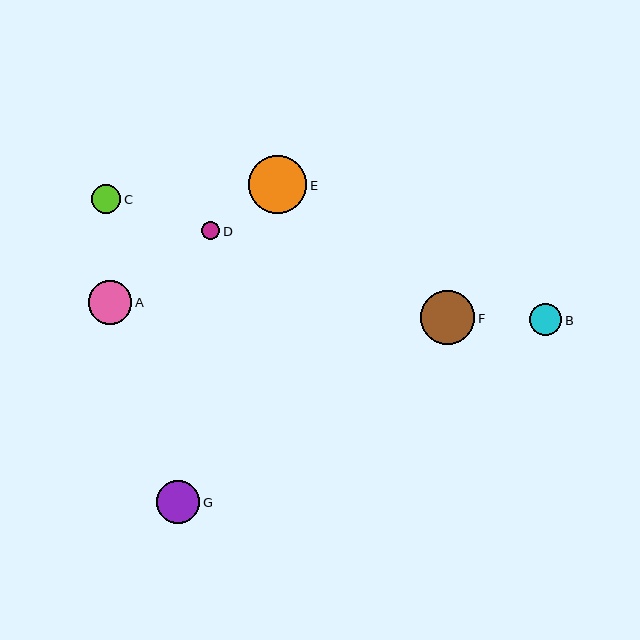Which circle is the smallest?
Circle D is the smallest with a size of approximately 18 pixels.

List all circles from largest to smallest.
From largest to smallest: E, F, A, G, B, C, D.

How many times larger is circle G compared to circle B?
Circle G is approximately 1.3 times the size of circle B.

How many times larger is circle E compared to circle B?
Circle E is approximately 1.8 times the size of circle B.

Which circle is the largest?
Circle E is the largest with a size of approximately 59 pixels.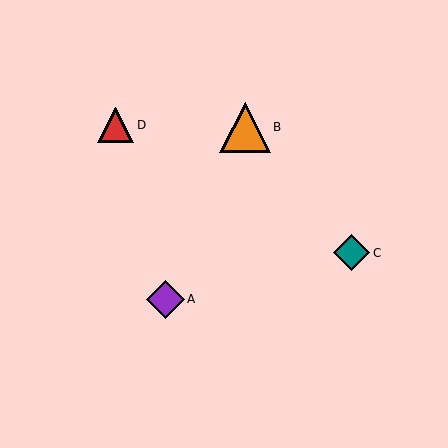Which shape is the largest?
The orange triangle (labeled B) is the largest.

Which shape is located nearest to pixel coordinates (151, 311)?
The purple diamond (labeled A) at (166, 299) is nearest to that location.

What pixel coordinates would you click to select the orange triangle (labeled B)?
Click at (245, 127) to select the orange triangle B.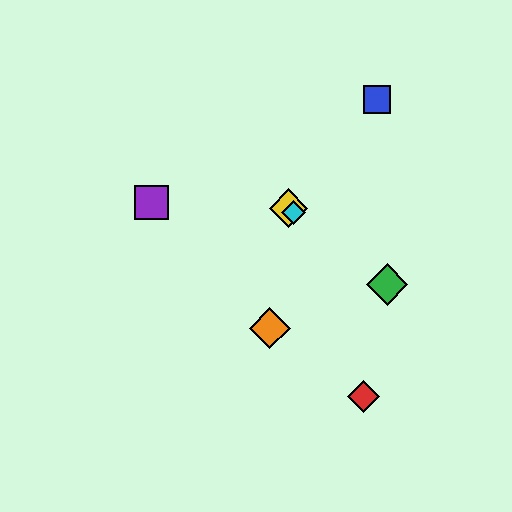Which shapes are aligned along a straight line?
The green diamond, the yellow diamond, the cyan diamond are aligned along a straight line.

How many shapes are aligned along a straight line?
3 shapes (the green diamond, the yellow diamond, the cyan diamond) are aligned along a straight line.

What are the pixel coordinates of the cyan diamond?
The cyan diamond is at (294, 212).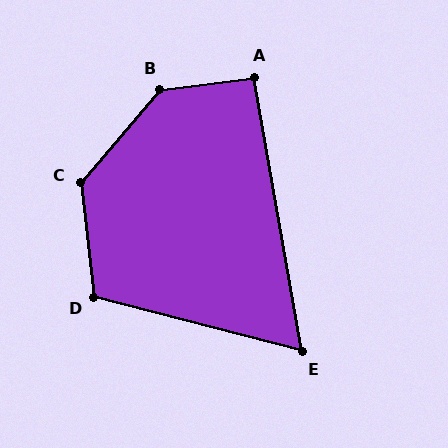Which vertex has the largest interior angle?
B, at approximately 137 degrees.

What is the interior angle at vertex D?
Approximately 111 degrees (obtuse).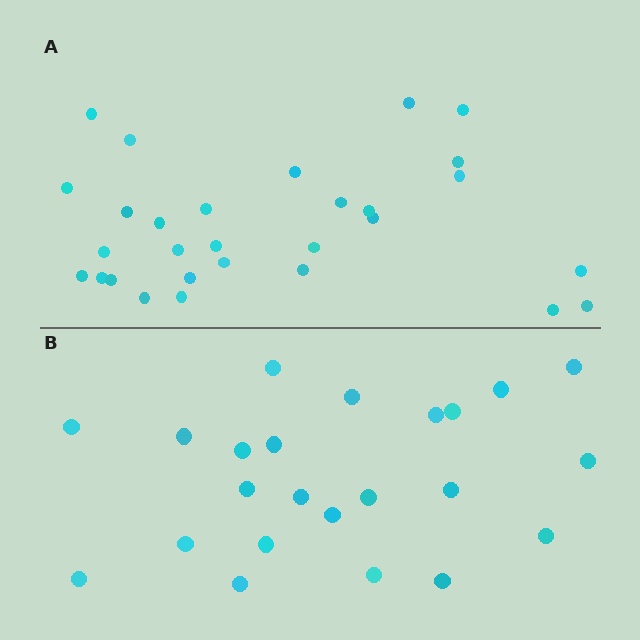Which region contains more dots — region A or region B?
Region A (the top region) has more dots.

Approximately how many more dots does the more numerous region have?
Region A has about 6 more dots than region B.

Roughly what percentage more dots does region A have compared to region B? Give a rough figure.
About 25% more.